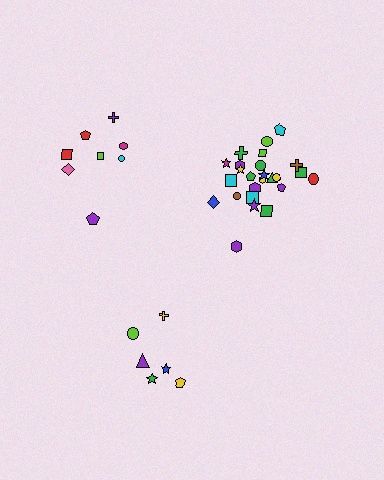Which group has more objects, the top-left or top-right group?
The top-right group.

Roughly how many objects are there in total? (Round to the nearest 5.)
Roughly 40 objects in total.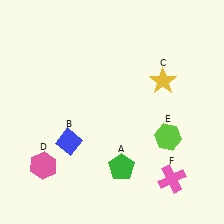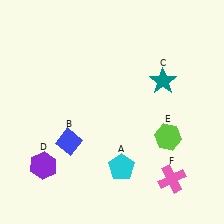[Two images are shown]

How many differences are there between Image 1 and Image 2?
There are 3 differences between the two images.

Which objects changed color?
A changed from green to cyan. C changed from yellow to teal. D changed from pink to purple.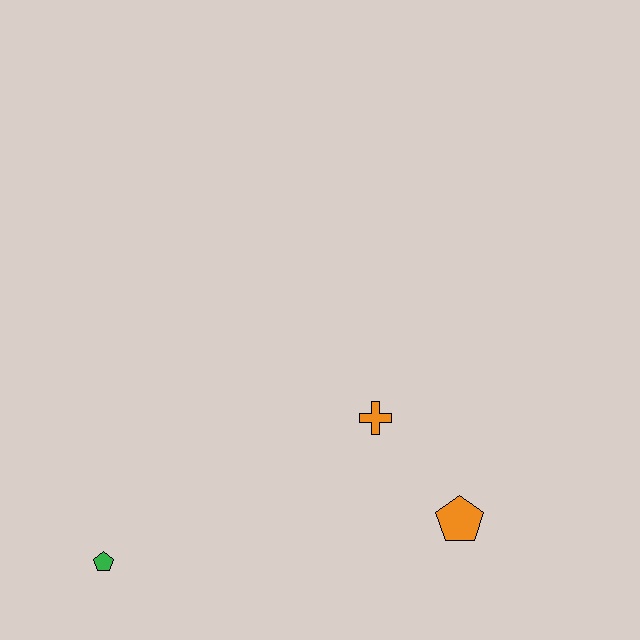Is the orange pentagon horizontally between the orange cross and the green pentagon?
No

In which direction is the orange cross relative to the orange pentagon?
The orange cross is above the orange pentagon.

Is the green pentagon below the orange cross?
Yes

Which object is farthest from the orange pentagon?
The green pentagon is farthest from the orange pentagon.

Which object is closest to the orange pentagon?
The orange cross is closest to the orange pentagon.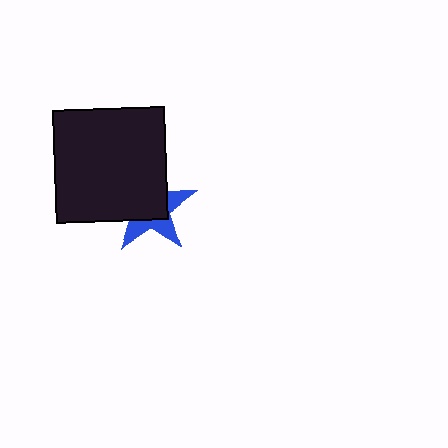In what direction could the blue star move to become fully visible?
The blue star could move toward the lower-right. That would shift it out from behind the black square entirely.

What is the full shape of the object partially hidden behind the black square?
The partially hidden object is a blue star.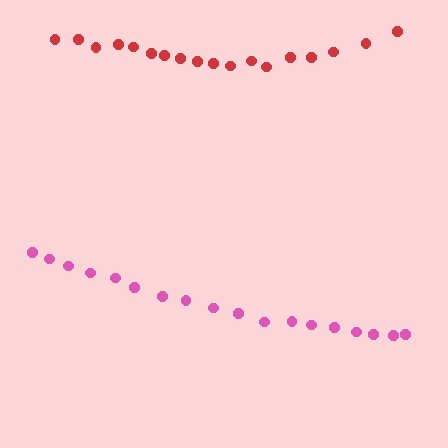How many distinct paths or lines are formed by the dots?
There are 2 distinct paths.